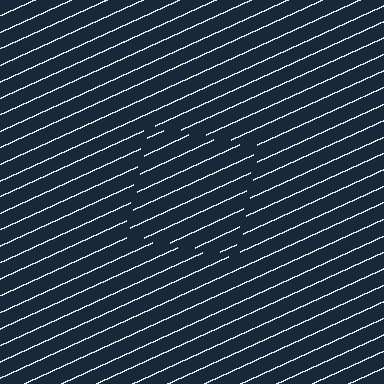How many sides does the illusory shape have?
4 sides — the line-ends trace a square.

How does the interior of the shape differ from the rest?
The interior of the shape contains the same grating, shifted by half a period — the contour is defined by the phase discontinuity where line-ends from the inner and outer gratings abut.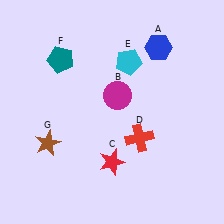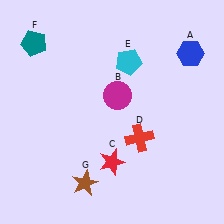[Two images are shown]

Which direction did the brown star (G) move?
The brown star (G) moved down.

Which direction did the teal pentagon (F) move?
The teal pentagon (F) moved left.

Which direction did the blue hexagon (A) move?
The blue hexagon (A) moved right.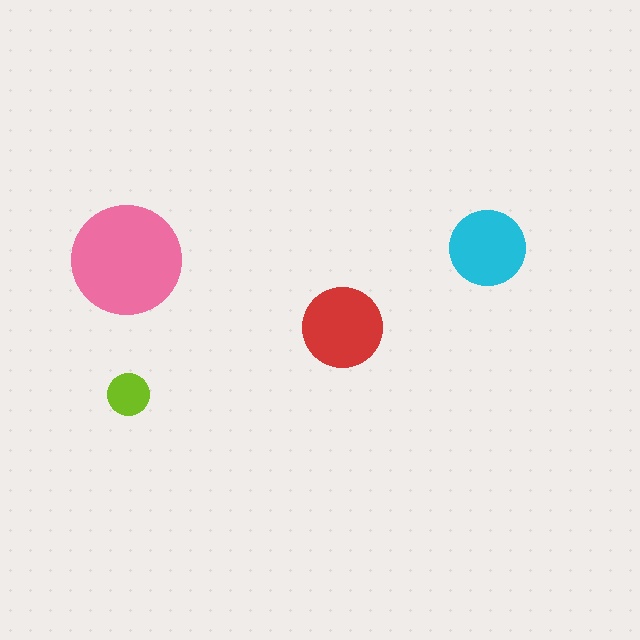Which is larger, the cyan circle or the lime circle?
The cyan one.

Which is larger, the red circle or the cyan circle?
The red one.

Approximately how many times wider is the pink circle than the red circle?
About 1.5 times wider.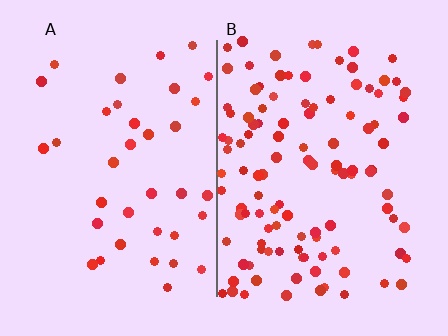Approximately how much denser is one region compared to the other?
Approximately 3.1× — region B over region A.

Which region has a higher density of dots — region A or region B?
B (the right).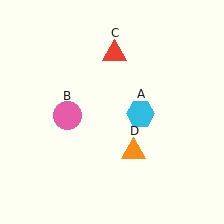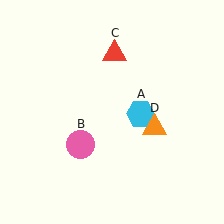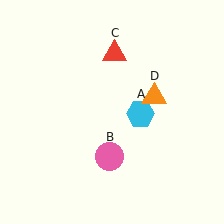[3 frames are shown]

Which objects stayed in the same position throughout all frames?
Cyan hexagon (object A) and red triangle (object C) remained stationary.